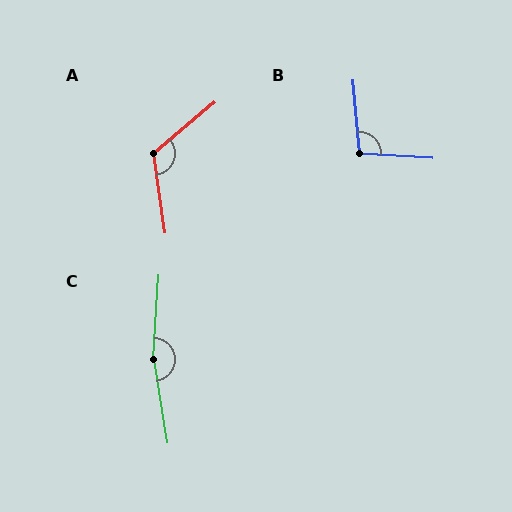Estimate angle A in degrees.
Approximately 122 degrees.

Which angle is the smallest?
B, at approximately 99 degrees.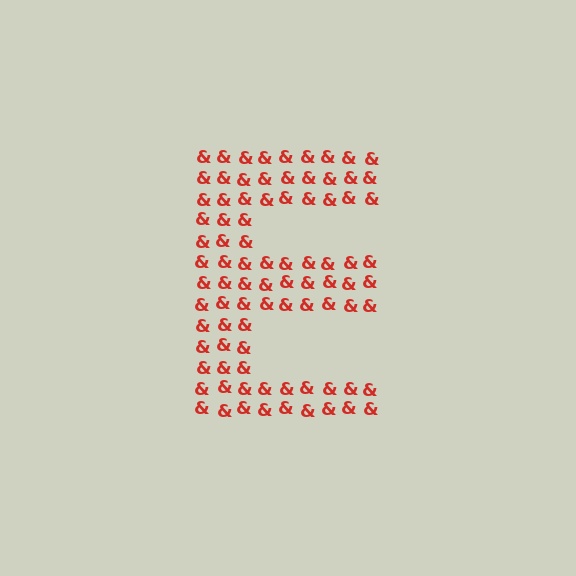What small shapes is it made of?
It is made of small ampersands.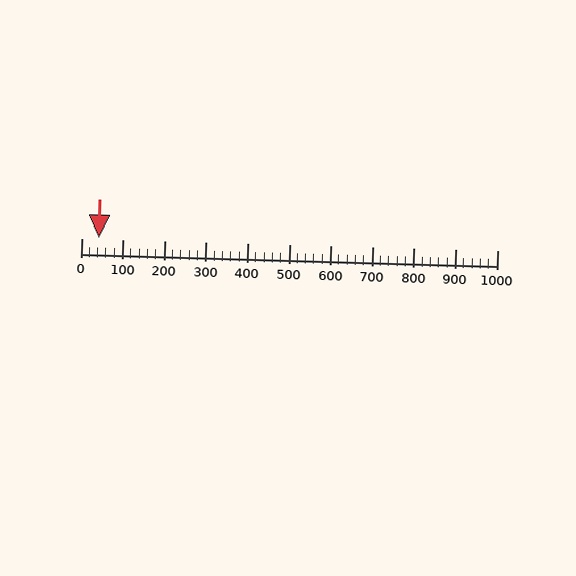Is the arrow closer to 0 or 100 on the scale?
The arrow is closer to 0.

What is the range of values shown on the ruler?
The ruler shows values from 0 to 1000.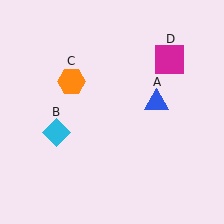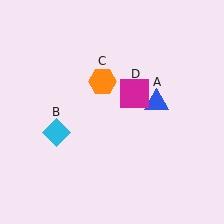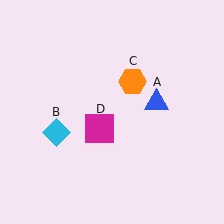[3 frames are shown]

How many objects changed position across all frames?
2 objects changed position: orange hexagon (object C), magenta square (object D).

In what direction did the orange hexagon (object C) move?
The orange hexagon (object C) moved right.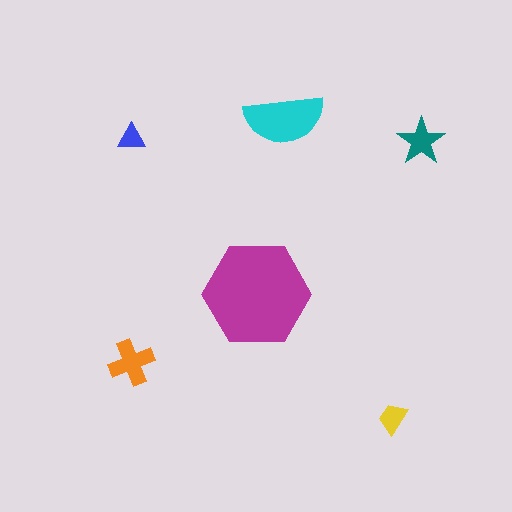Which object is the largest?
The magenta hexagon.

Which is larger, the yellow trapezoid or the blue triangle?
The yellow trapezoid.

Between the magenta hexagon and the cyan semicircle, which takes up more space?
The magenta hexagon.